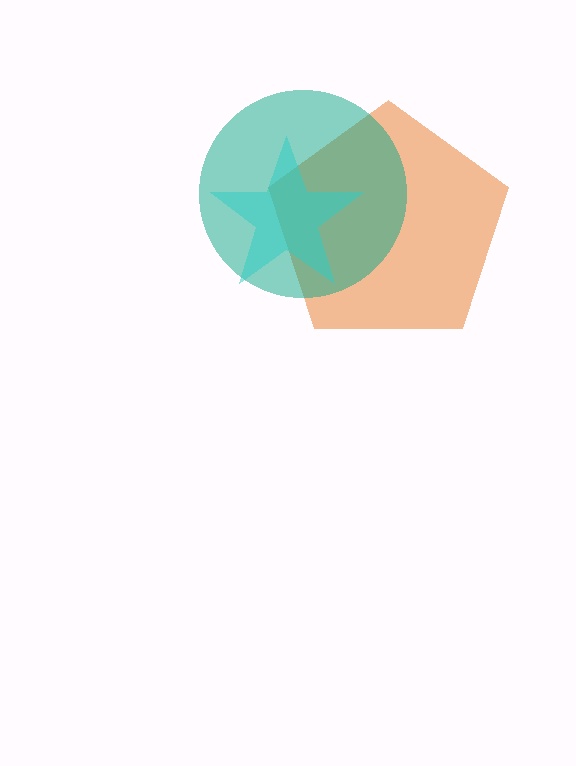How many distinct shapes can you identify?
There are 3 distinct shapes: an orange pentagon, a teal circle, a cyan star.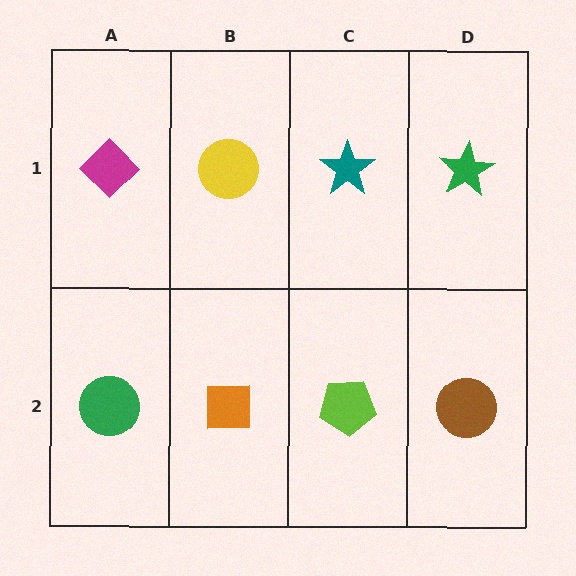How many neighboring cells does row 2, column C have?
3.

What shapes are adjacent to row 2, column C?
A teal star (row 1, column C), an orange square (row 2, column B), a brown circle (row 2, column D).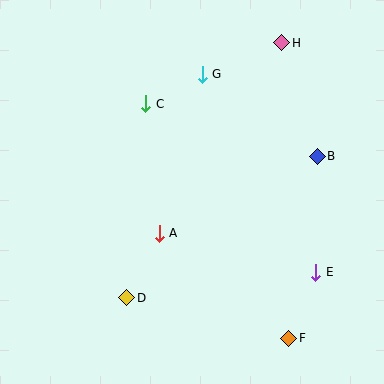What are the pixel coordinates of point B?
Point B is at (317, 157).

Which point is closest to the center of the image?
Point A at (159, 233) is closest to the center.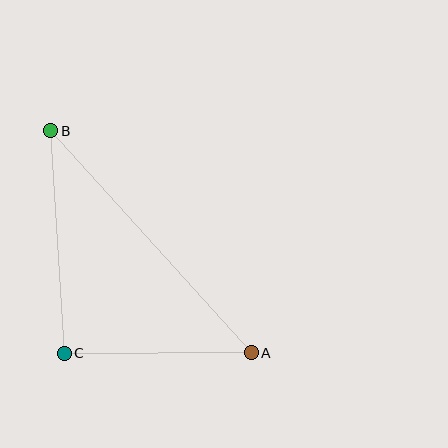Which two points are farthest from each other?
Points A and B are farthest from each other.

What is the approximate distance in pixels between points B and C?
The distance between B and C is approximately 223 pixels.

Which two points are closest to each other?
Points A and C are closest to each other.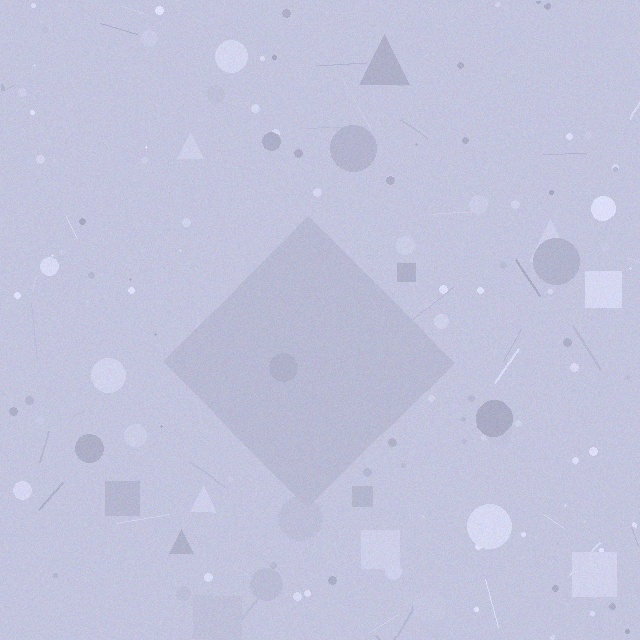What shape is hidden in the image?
A diamond is hidden in the image.